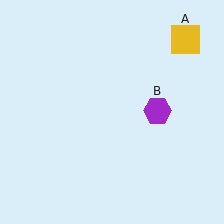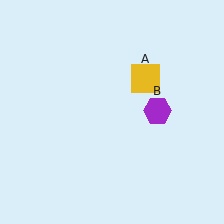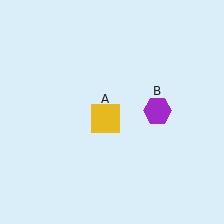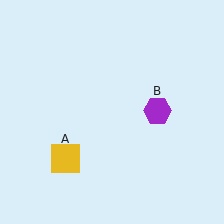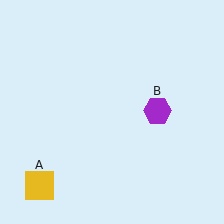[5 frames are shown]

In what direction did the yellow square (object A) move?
The yellow square (object A) moved down and to the left.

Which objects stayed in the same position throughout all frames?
Purple hexagon (object B) remained stationary.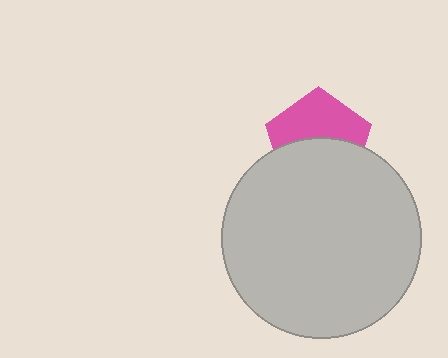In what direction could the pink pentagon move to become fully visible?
The pink pentagon could move up. That would shift it out from behind the light gray circle entirely.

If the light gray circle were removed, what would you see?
You would see the complete pink pentagon.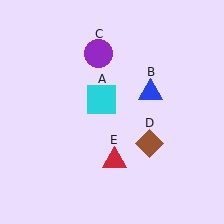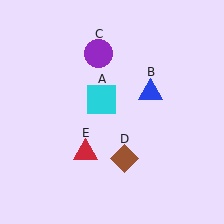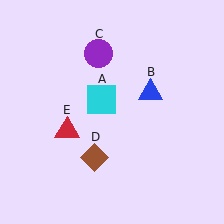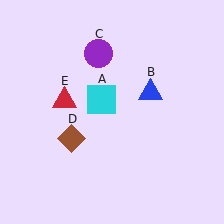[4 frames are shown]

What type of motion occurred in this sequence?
The brown diamond (object D), red triangle (object E) rotated clockwise around the center of the scene.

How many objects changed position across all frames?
2 objects changed position: brown diamond (object D), red triangle (object E).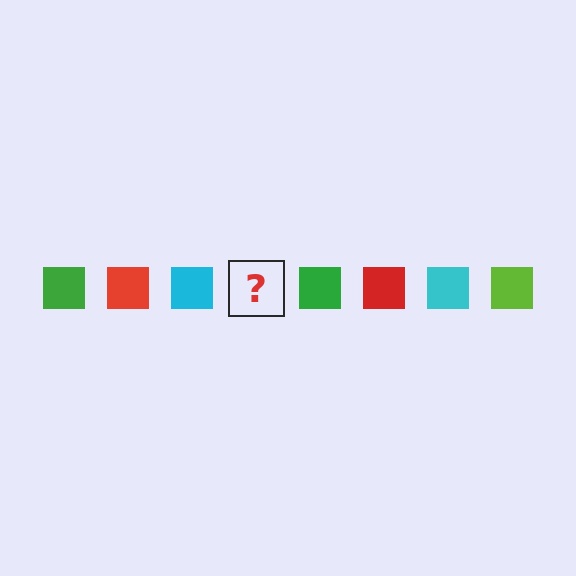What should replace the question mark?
The question mark should be replaced with a lime square.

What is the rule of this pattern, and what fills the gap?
The rule is that the pattern cycles through green, red, cyan, lime squares. The gap should be filled with a lime square.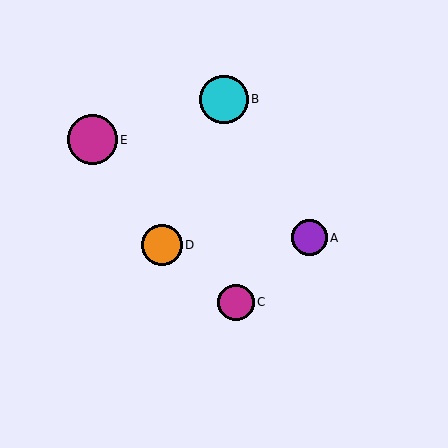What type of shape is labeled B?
Shape B is a cyan circle.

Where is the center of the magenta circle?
The center of the magenta circle is at (236, 302).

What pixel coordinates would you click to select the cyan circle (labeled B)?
Click at (224, 99) to select the cyan circle B.